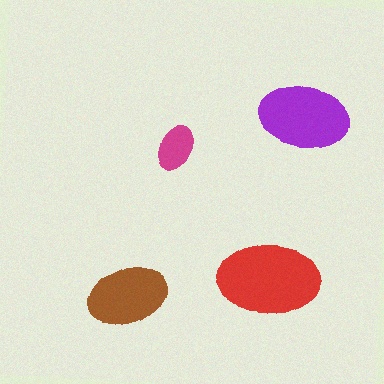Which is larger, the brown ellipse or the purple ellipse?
The purple one.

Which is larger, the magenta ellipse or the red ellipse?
The red one.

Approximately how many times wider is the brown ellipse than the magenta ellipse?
About 1.5 times wider.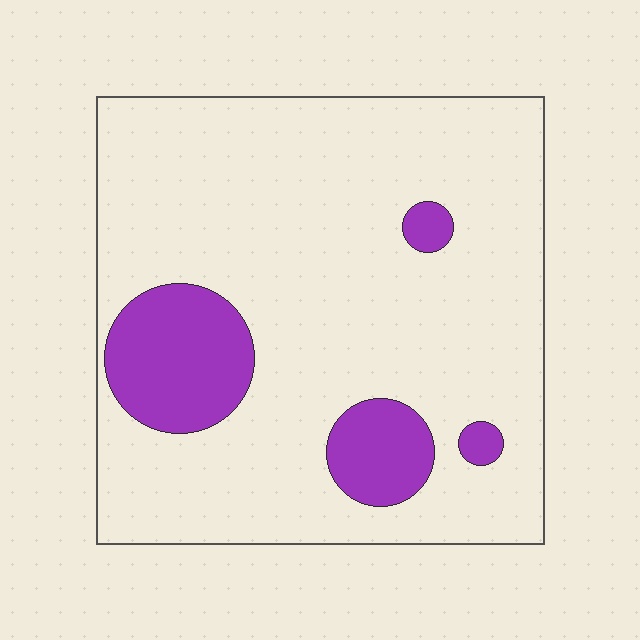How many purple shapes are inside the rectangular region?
4.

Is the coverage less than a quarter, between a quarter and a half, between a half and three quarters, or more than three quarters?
Less than a quarter.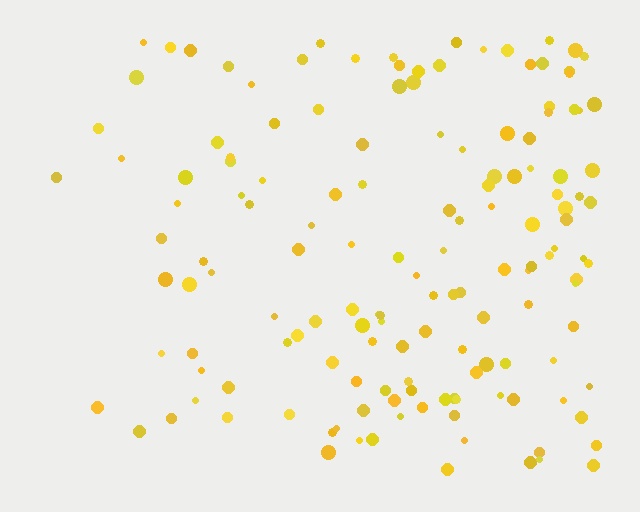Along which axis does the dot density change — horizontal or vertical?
Horizontal.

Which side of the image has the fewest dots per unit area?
The left.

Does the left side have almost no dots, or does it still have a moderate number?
Still a moderate number, just noticeably fewer than the right.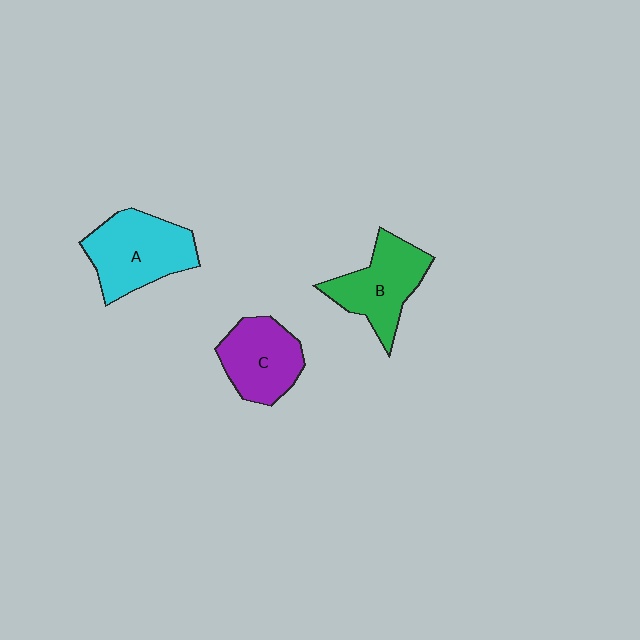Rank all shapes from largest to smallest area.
From largest to smallest: A (cyan), B (green), C (purple).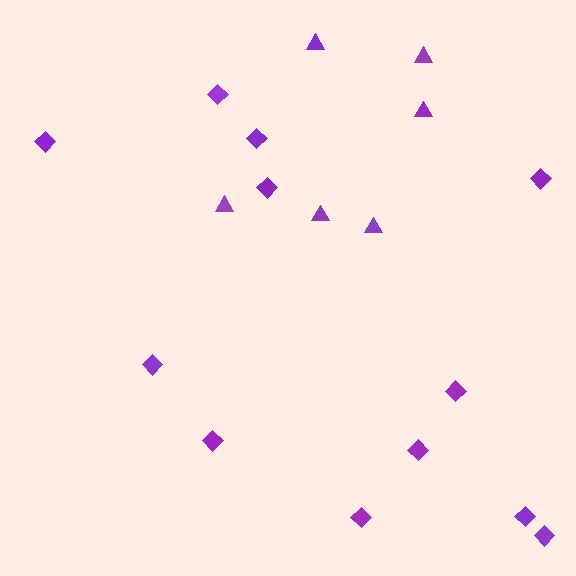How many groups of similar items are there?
There are 2 groups: one group of diamonds (12) and one group of triangles (6).